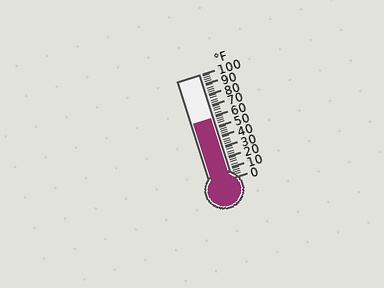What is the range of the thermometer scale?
The thermometer scale ranges from 0°F to 100°F.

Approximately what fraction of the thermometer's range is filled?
The thermometer is filled to approximately 60% of its range.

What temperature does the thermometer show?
The thermometer shows approximately 58°F.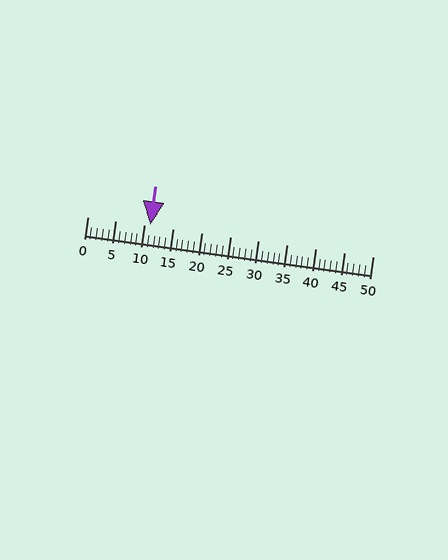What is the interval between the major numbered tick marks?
The major tick marks are spaced 5 units apart.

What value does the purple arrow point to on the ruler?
The purple arrow points to approximately 11.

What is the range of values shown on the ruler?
The ruler shows values from 0 to 50.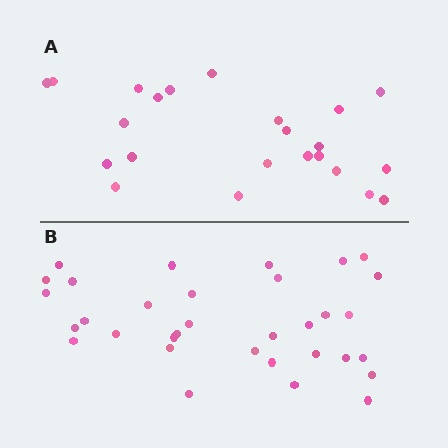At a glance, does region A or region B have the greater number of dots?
Region B (the bottom region) has more dots.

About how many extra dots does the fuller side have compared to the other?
Region B has roughly 10 or so more dots than region A.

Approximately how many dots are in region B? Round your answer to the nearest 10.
About 30 dots. (The exact count is 33, which rounds to 30.)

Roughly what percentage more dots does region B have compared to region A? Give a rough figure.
About 45% more.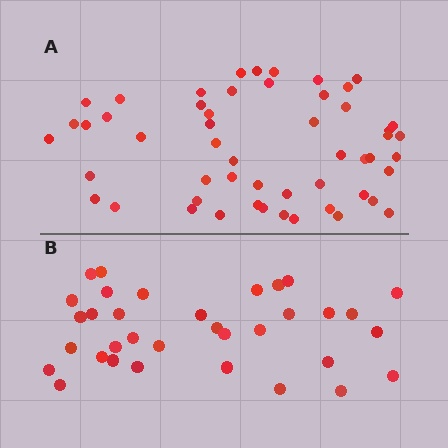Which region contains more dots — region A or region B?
Region A (the top region) has more dots.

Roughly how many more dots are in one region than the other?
Region A has approximately 20 more dots than region B.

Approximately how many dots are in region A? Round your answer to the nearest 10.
About 50 dots. (The exact count is 53, which rounds to 50.)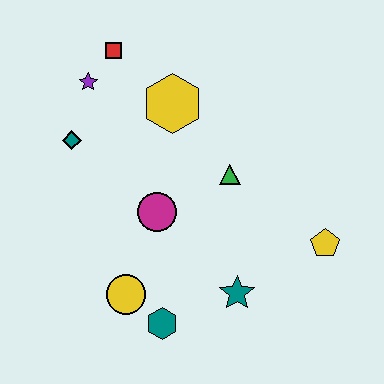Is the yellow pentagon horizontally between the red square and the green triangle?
No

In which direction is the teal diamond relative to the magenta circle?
The teal diamond is to the left of the magenta circle.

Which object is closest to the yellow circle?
The teal hexagon is closest to the yellow circle.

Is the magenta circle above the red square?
No